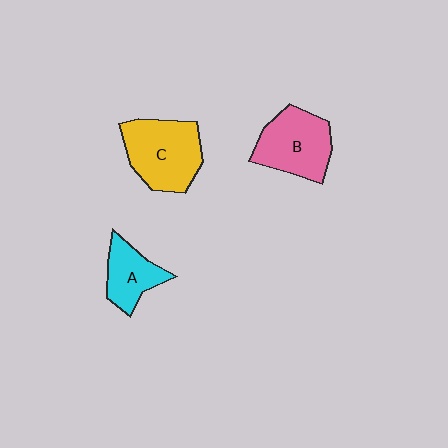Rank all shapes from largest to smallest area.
From largest to smallest: C (yellow), B (pink), A (cyan).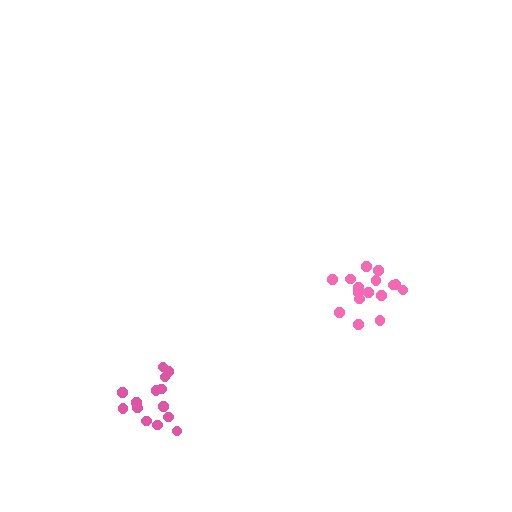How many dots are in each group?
Group 1: 16 dots, Group 2: 14 dots (30 total).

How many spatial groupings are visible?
There are 2 spatial groupings.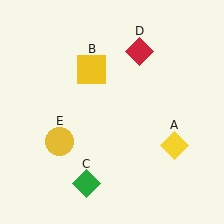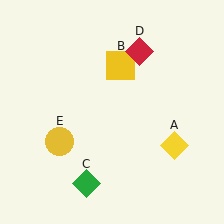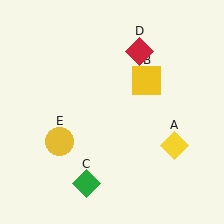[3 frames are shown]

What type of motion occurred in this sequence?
The yellow square (object B) rotated clockwise around the center of the scene.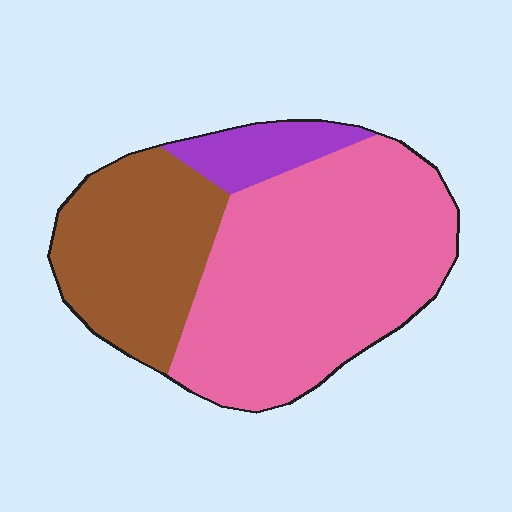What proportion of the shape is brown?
Brown takes up about one third (1/3) of the shape.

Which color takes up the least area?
Purple, at roughly 10%.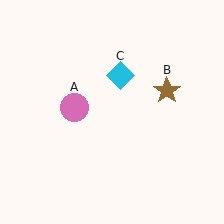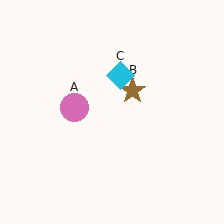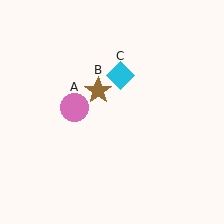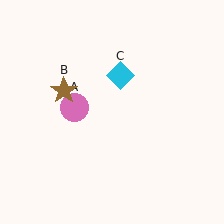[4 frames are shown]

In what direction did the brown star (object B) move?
The brown star (object B) moved left.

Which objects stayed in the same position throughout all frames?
Pink circle (object A) and cyan diamond (object C) remained stationary.